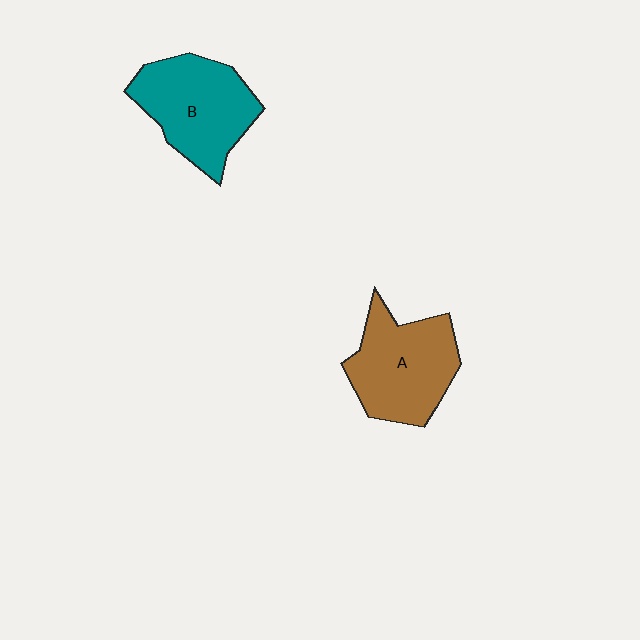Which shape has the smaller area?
Shape A (brown).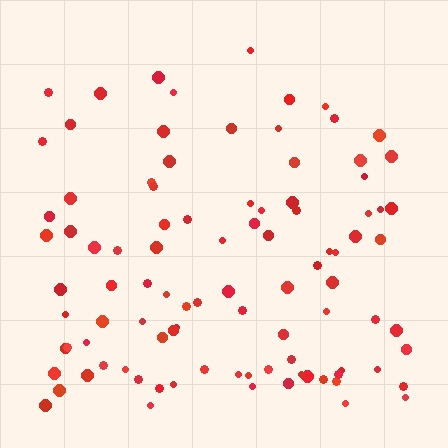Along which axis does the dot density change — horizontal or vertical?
Vertical.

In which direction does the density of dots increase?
From top to bottom, with the bottom side densest.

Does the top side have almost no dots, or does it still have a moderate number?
Still a moderate number, just noticeably fewer than the bottom.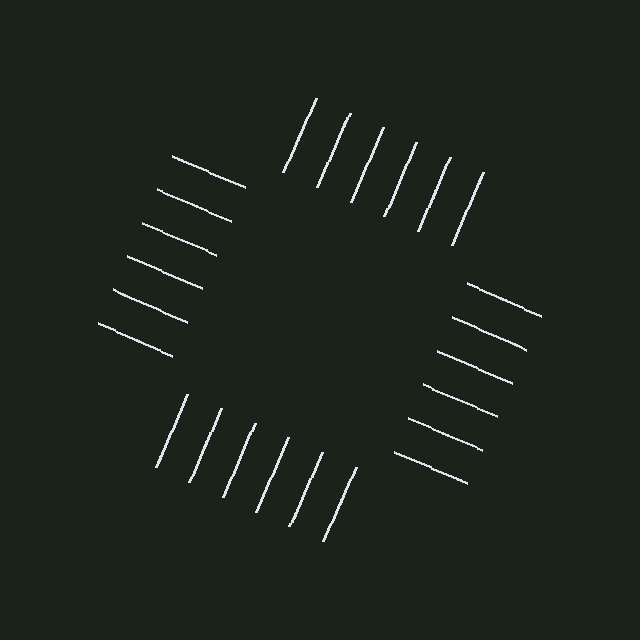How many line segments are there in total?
24 — 6 along each of the 4 edges.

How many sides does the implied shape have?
4 sides — the line-ends trace a square.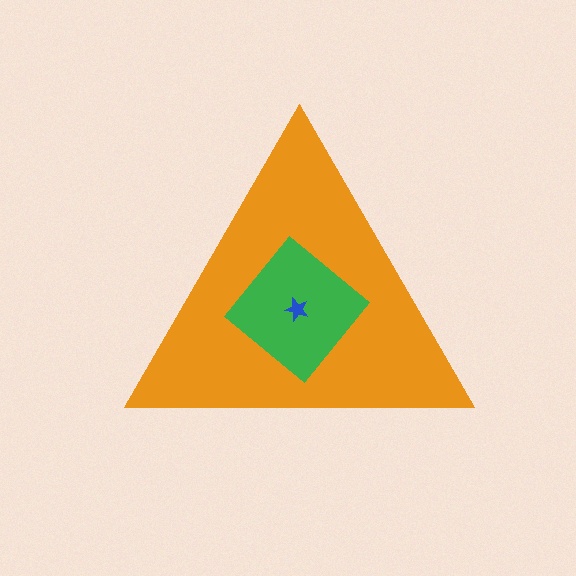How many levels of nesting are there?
3.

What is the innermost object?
The blue star.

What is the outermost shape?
The orange triangle.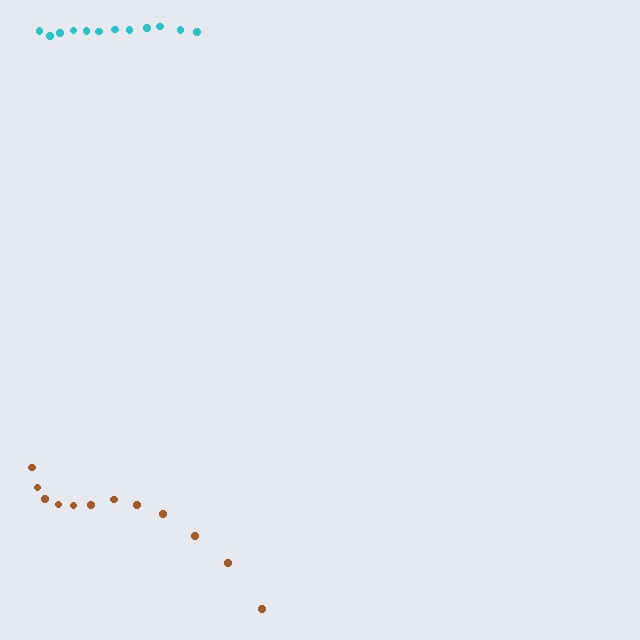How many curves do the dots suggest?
There are 2 distinct paths.